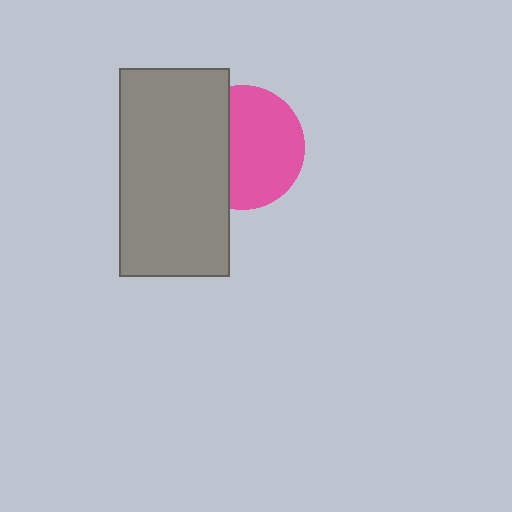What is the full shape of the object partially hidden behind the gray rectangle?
The partially hidden object is a pink circle.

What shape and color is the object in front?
The object in front is a gray rectangle.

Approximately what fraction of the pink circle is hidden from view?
Roughly 37% of the pink circle is hidden behind the gray rectangle.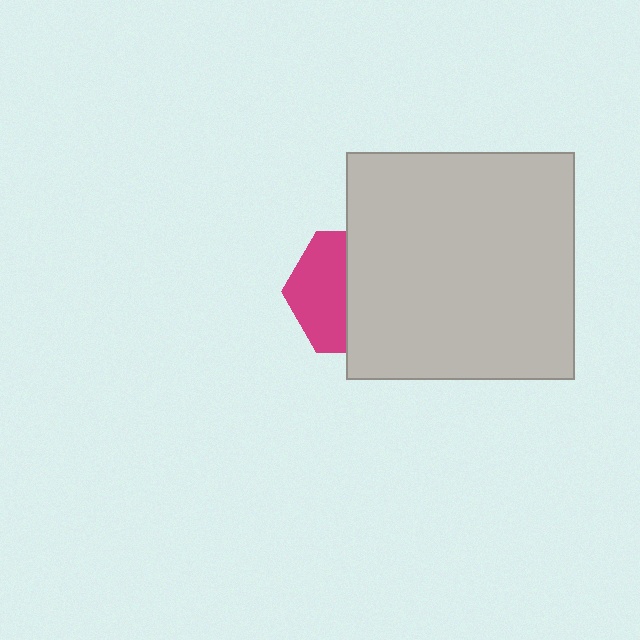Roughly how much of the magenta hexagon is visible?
A small part of it is visible (roughly 44%).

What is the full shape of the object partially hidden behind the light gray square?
The partially hidden object is a magenta hexagon.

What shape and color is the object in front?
The object in front is a light gray square.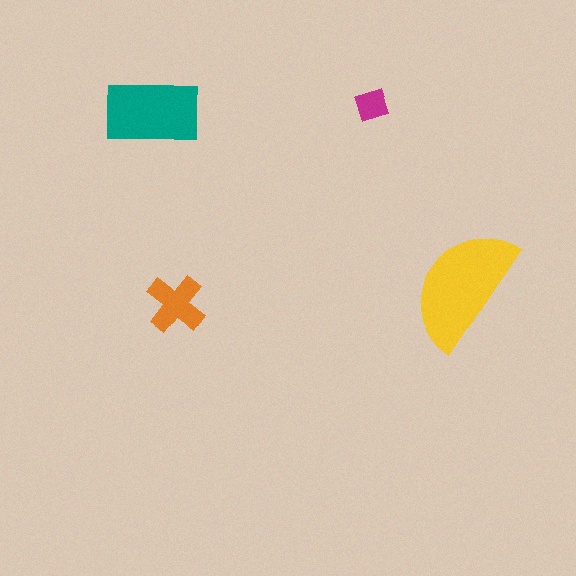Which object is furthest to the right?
The yellow semicircle is rightmost.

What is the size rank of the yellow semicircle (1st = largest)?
1st.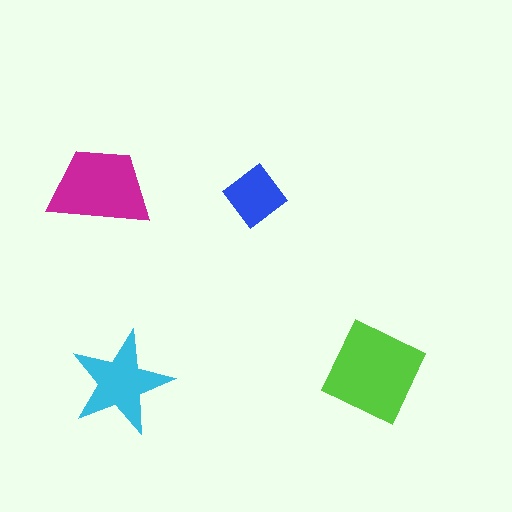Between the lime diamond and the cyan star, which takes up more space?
The lime diamond.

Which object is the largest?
The lime diamond.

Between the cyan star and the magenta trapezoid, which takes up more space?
The magenta trapezoid.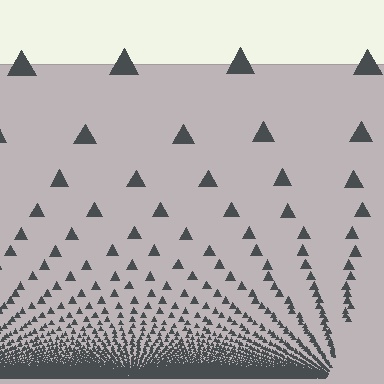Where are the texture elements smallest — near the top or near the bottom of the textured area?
Near the bottom.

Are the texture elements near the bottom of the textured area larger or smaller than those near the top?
Smaller. The gradient is inverted — elements near the bottom are smaller and denser.